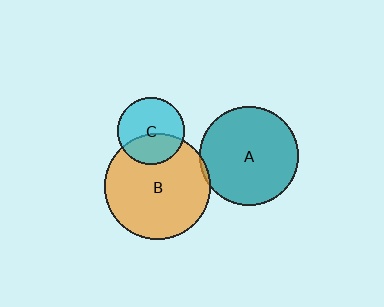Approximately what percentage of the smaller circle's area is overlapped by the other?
Approximately 40%.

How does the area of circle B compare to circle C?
Approximately 2.5 times.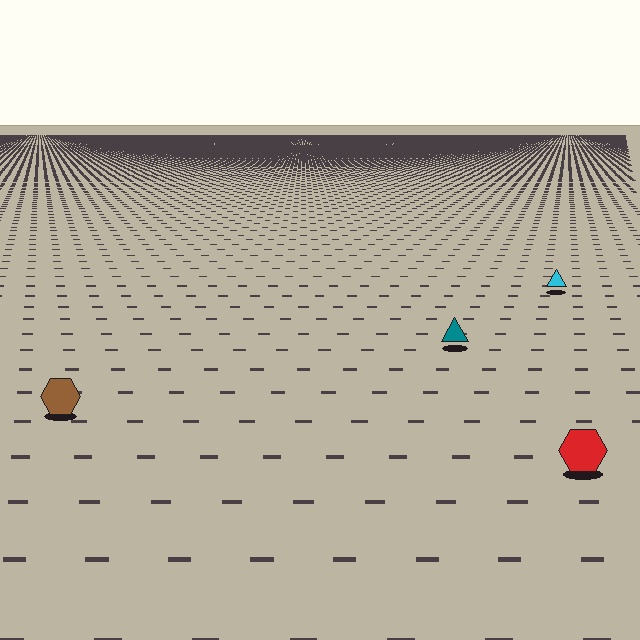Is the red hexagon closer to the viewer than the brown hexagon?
Yes. The red hexagon is closer — you can tell from the texture gradient: the ground texture is coarser near it.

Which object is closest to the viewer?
The red hexagon is closest. The texture marks near it are larger and more spread out.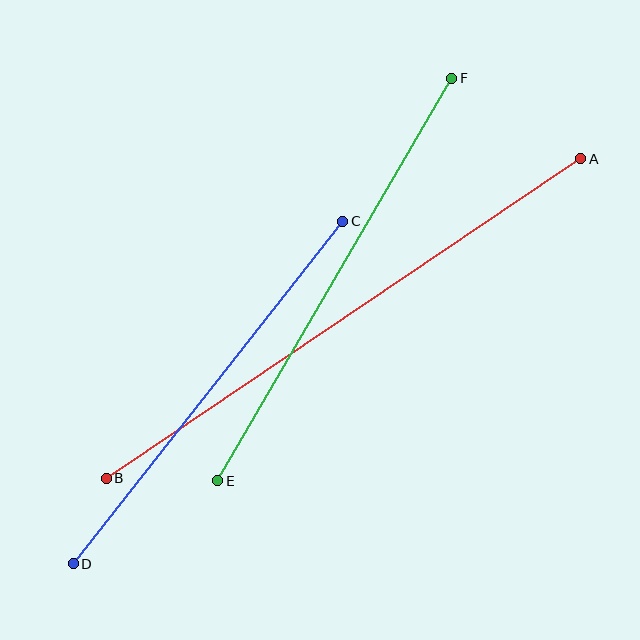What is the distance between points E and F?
The distance is approximately 465 pixels.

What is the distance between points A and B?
The distance is approximately 572 pixels.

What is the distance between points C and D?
The distance is approximately 436 pixels.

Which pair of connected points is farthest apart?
Points A and B are farthest apart.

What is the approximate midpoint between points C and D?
The midpoint is at approximately (208, 392) pixels.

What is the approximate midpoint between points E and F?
The midpoint is at approximately (335, 280) pixels.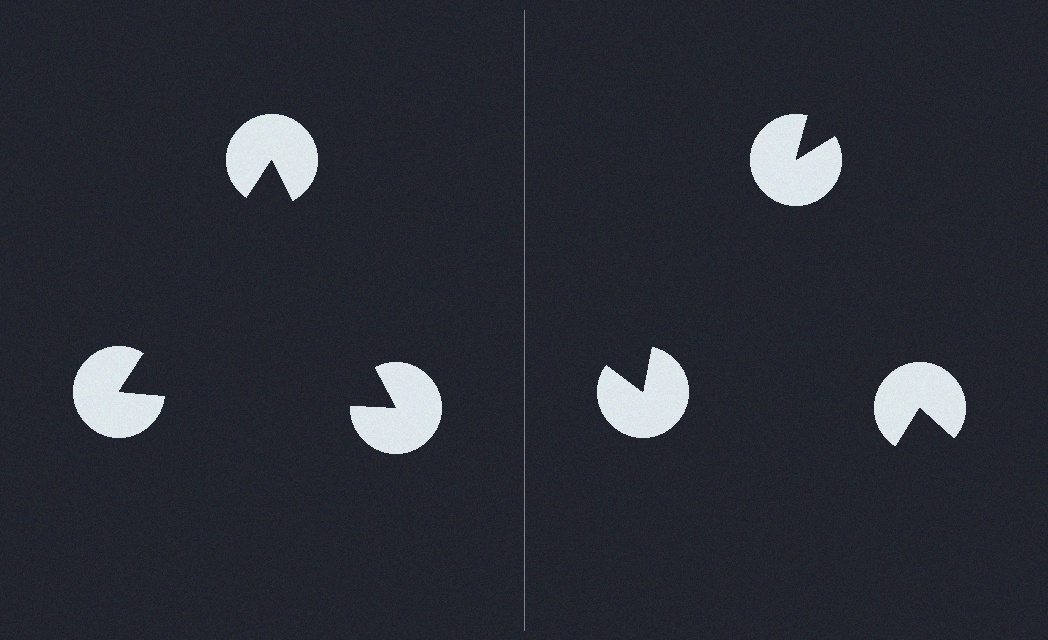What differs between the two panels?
The pac-man discs are positioned identically on both sides; only the wedge orientations differ. On the left they align to a triangle; on the right they are misaligned.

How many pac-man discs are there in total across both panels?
6 — 3 on each side.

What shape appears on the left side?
An illusory triangle.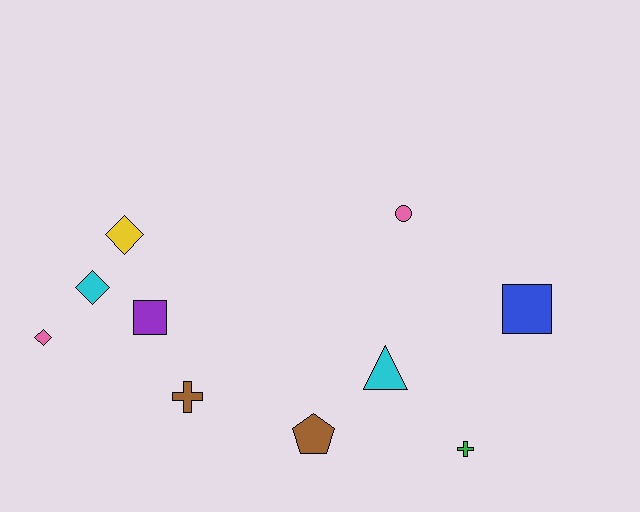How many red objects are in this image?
There are no red objects.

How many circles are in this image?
There is 1 circle.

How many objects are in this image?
There are 10 objects.